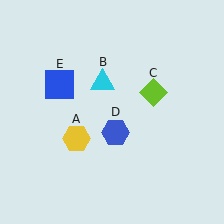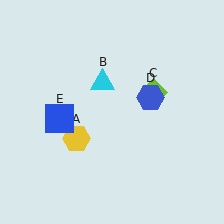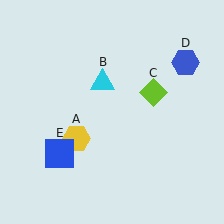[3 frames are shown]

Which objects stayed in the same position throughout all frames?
Yellow hexagon (object A) and cyan triangle (object B) and lime diamond (object C) remained stationary.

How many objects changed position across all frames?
2 objects changed position: blue hexagon (object D), blue square (object E).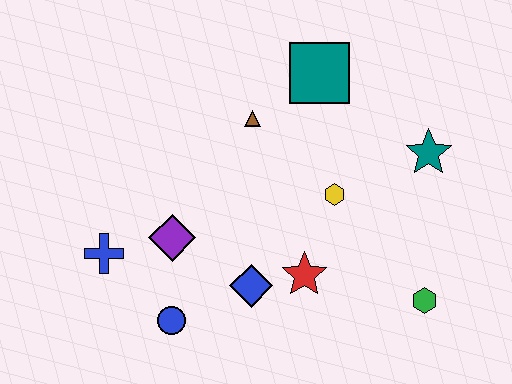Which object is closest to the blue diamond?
The red star is closest to the blue diamond.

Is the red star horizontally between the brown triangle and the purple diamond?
No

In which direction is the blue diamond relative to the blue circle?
The blue diamond is to the right of the blue circle.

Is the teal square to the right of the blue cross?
Yes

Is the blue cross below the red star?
No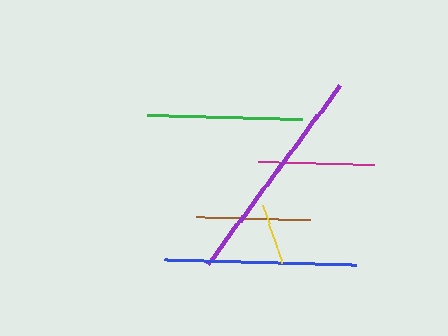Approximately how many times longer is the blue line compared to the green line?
The blue line is approximately 1.2 times the length of the green line.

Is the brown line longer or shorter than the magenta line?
The magenta line is longer than the brown line.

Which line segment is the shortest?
The yellow line is the shortest at approximately 60 pixels.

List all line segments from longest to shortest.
From longest to shortest: purple, blue, green, magenta, brown, yellow.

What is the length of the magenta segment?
The magenta segment is approximately 117 pixels long.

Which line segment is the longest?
The purple line is the longest at approximately 222 pixels.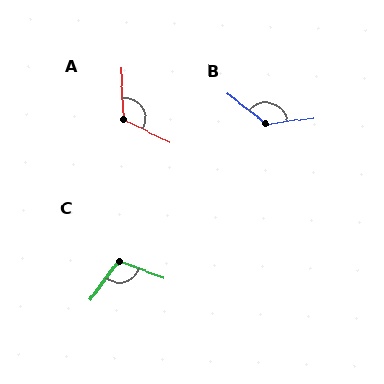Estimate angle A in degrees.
Approximately 118 degrees.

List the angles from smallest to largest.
C (106°), A (118°), B (135°).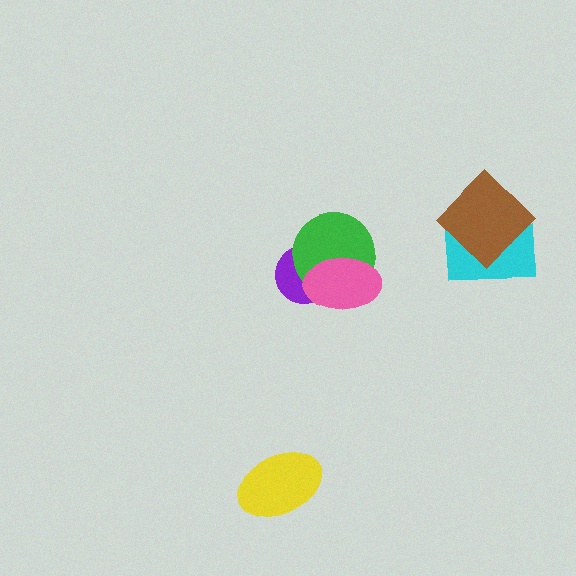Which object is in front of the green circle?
The pink ellipse is in front of the green circle.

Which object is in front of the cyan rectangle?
The brown diamond is in front of the cyan rectangle.